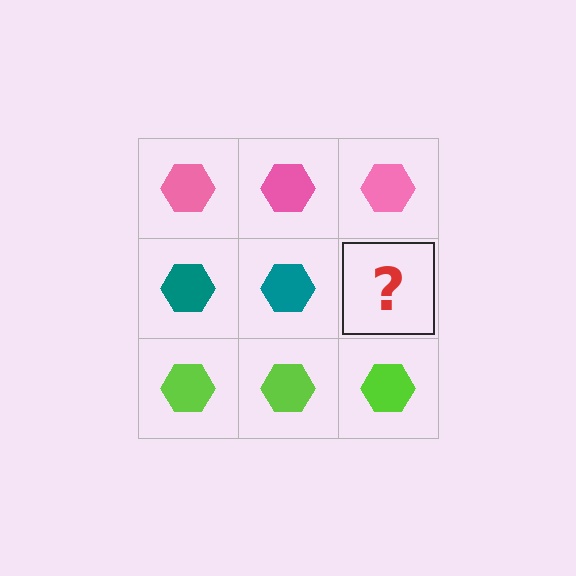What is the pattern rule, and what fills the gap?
The rule is that each row has a consistent color. The gap should be filled with a teal hexagon.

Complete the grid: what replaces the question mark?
The question mark should be replaced with a teal hexagon.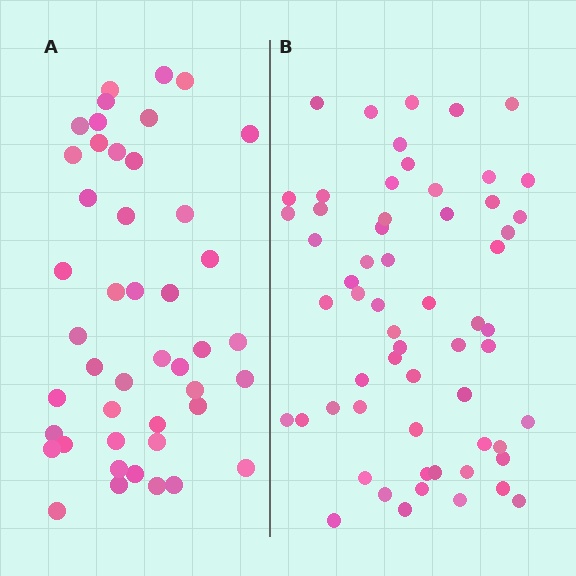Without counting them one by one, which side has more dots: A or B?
Region B (the right region) has more dots.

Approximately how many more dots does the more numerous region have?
Region B has approximately 15 more dots than region A.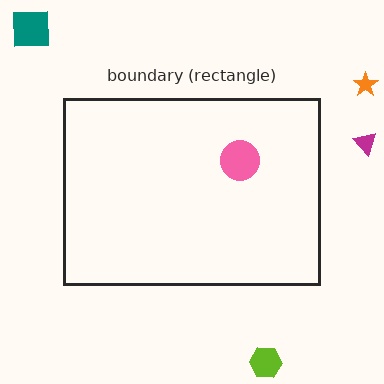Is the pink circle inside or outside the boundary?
Inside.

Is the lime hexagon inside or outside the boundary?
Outside.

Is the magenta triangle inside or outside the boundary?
Outside.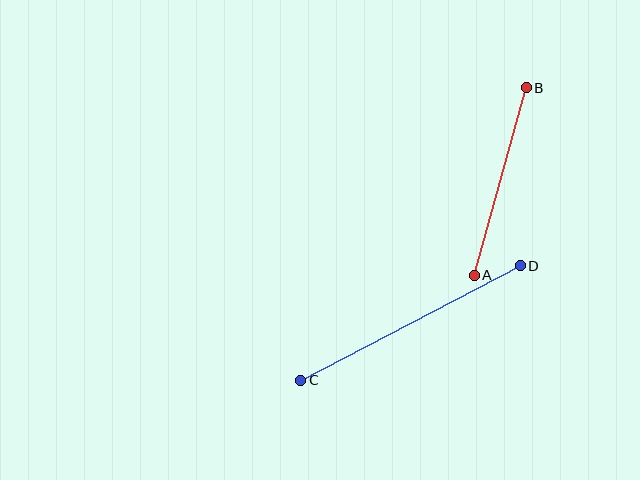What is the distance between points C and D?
The distance is approximately 247 pixels.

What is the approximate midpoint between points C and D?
The midpoint is at approximately (411, 323) pixels.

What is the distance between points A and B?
The distance is approximately 195 pixels.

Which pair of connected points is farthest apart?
Points C and D are farthest apart.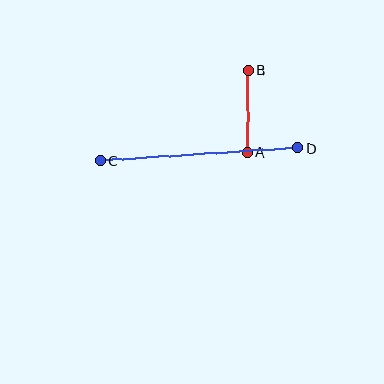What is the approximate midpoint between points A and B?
The midpoint is at approximately (247, 111) pixels.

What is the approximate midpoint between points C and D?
The midpoint is at approximately (199, 154) pixels.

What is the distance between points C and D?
The distance is approximately 199 pixels.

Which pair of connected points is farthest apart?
Points C and D are farthest apart.